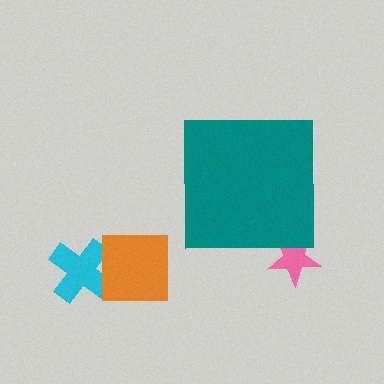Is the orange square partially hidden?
No, the orange square is fully visible.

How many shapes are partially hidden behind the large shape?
1 shape is partially hidden.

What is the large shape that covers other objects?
A teal square.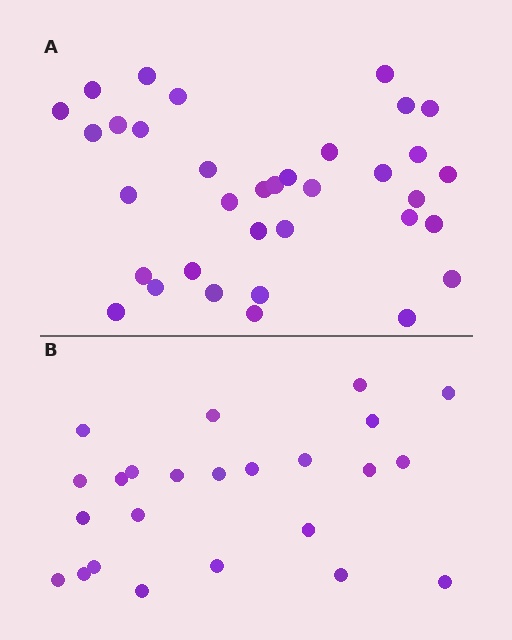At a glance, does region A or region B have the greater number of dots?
Region A (the top region) has more dots.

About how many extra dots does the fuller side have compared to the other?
Region A has roughly 12 or so more dots than region B.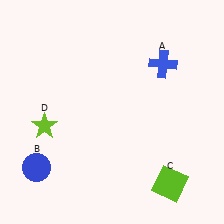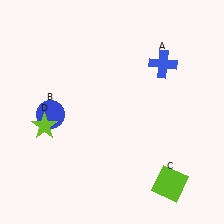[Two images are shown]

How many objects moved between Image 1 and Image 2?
1 object moved between the two images.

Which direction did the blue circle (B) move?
The blue circle (B) moved up.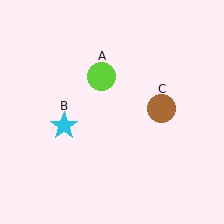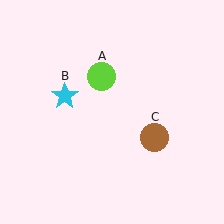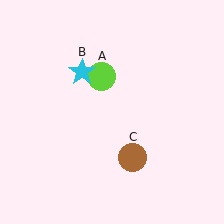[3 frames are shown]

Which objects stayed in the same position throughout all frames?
Lime circle (object A) remained stationary.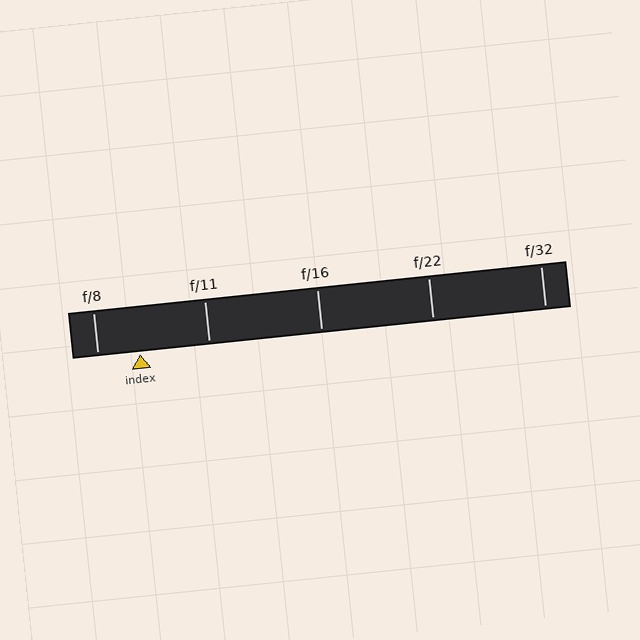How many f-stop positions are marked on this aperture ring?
There are 5 f-stop positions marked.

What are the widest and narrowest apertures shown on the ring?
The widest aperture shown is f/8 and the narrowest is f/32.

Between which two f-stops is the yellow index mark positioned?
The index mark is between f/8 and f/11.